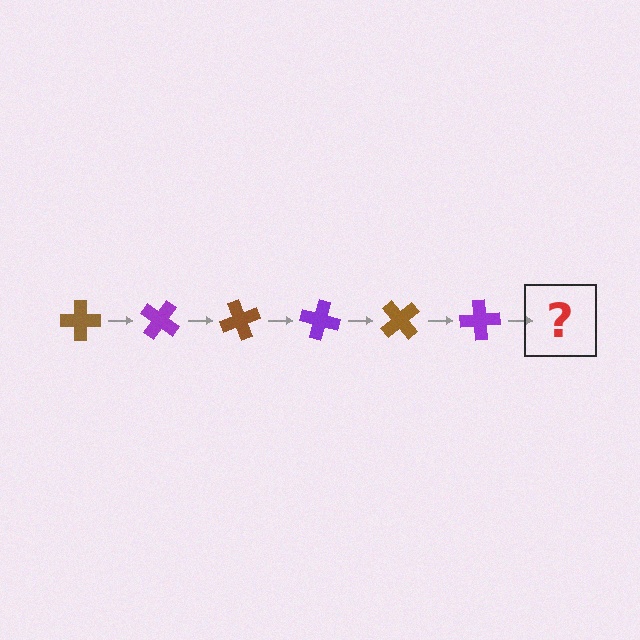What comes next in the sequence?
The next element should be a brown cross, rotated 210 degrees from the start.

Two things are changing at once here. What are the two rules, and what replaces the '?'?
The two rules are that it rotates 35 degrees each step and the color cycles through brown and purple. The '?' should be a brown cross, rotated 210 degrees from the start.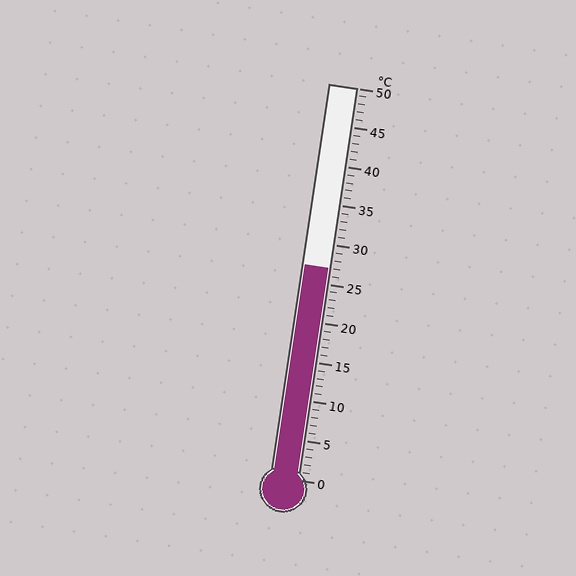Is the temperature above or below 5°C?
The temperature is above 5°C.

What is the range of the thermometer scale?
The thermometer scale ranges from 0°C to 50°C.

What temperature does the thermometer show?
The thermometer shows approximately 27°C.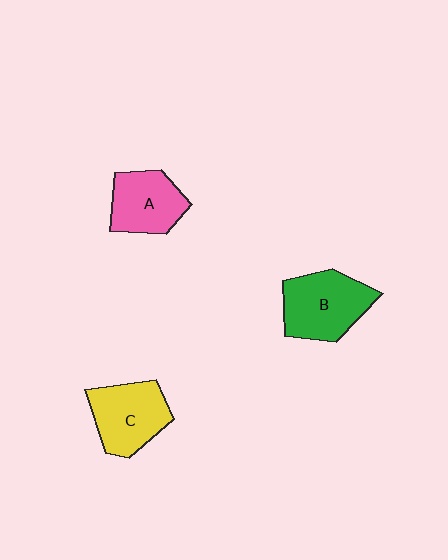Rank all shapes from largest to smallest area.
From largest to smallest: B (green), C (yellow), A (pink).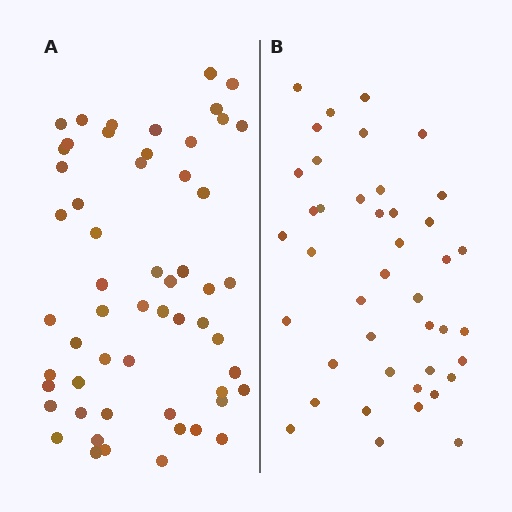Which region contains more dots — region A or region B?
Region A (the left region) has more dots.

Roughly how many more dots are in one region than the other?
Region A has approximately 15 more dots than region B.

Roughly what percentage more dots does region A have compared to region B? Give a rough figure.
About 35% more.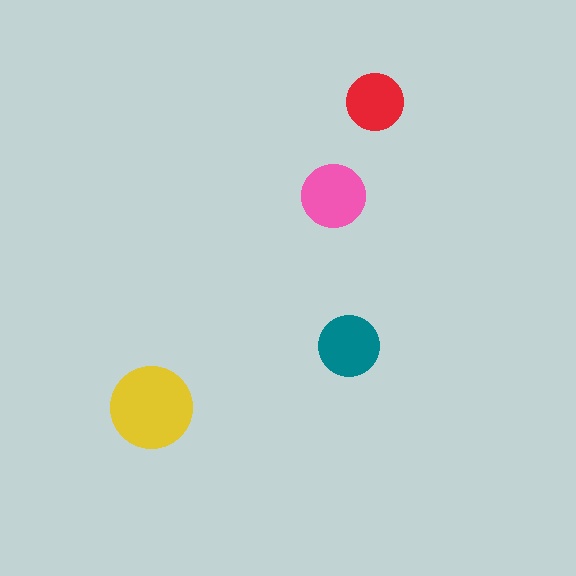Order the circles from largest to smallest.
the yellow one, the pink one, the teal one, the red one.